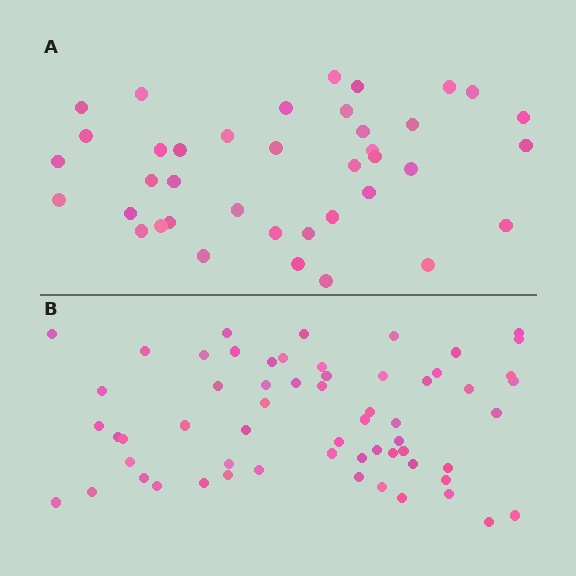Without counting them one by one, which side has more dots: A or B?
Region B (the bottom region) has more dots.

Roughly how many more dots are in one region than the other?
Region B has approximately 20 more dots than region A.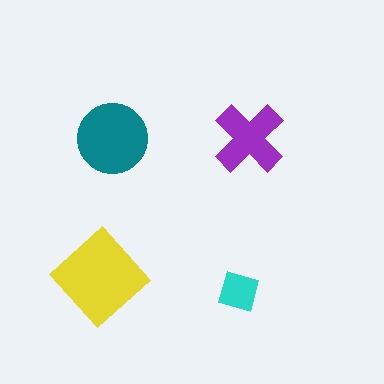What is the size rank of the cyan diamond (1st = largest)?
4th.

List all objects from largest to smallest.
The yellow diamond, the teal circle, the purple cross, the cyan diamond.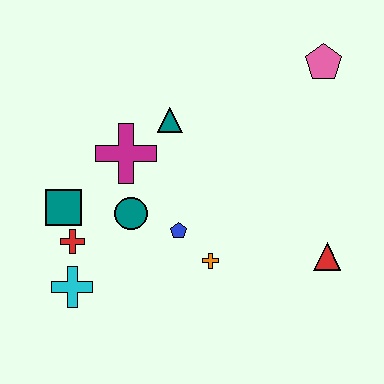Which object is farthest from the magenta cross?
The red triangle is farthest from the magenta cross.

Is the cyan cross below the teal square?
Yes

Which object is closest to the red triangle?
The orange cross is closest to the red triangle.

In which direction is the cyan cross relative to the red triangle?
The cyan cross is to the left of the red triangle.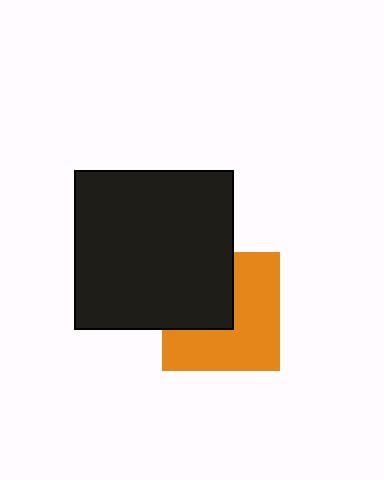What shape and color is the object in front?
The object in front is a black square.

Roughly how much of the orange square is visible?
About half of it is visible (roughly 60%).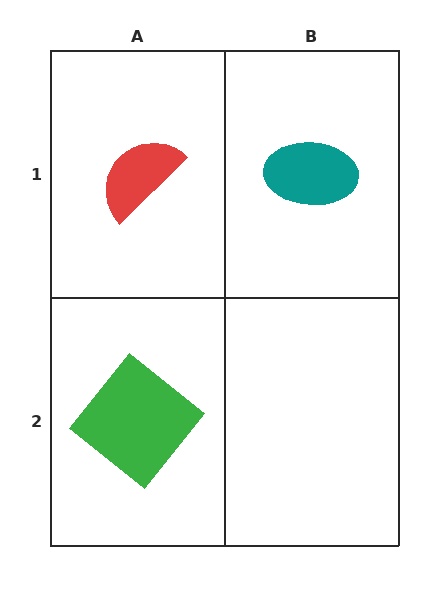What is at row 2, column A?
A green diamond.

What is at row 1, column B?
A teal ellipse.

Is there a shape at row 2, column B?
No, that cell is empty.